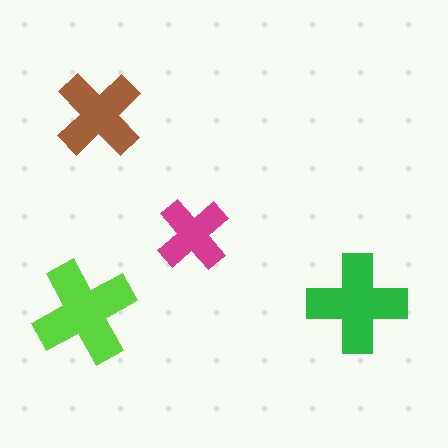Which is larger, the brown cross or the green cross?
The green one.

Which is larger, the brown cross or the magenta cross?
The brown one.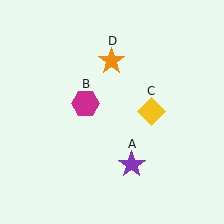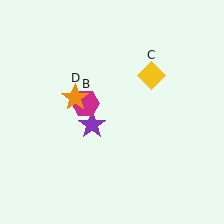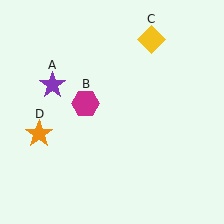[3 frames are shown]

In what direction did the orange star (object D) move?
The orange star (object D) moved down and to the left.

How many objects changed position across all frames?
3 objects changed position: purple star (object A), yellow diamond (object C), orange star (object D).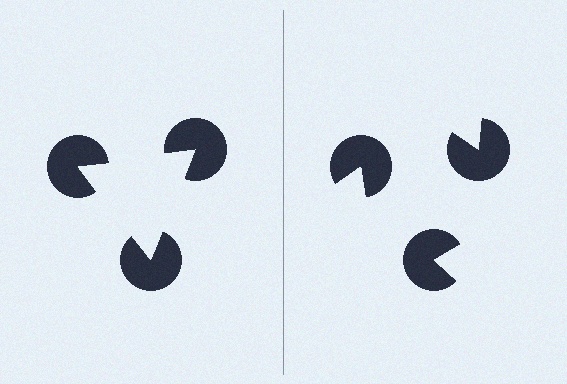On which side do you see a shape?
An illusory triangle appears on the left side. On the right side the wedge cuts are rotated, so no coherent shape forms.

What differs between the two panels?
The pac-man discs are positioned identically on both sides; only the wedge orientations differ. On the left they align to a triangle; on the right they are misaligned.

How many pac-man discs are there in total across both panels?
6 — 3 on each side.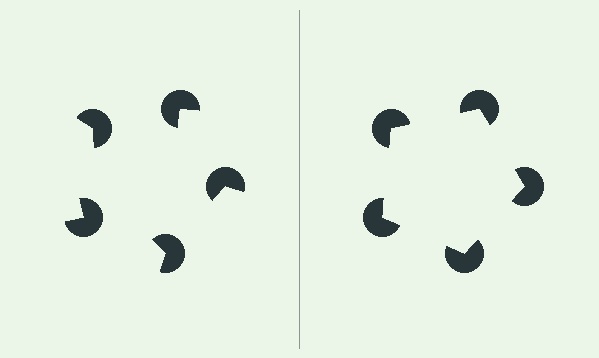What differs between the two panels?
The pac-man discs are positioned identically on both sides; only the wedge orientations differ. On the right they align to a pentagon; on the left they are misaligned.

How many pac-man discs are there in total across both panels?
10 — 5 on each side.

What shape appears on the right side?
An illusory pentagon.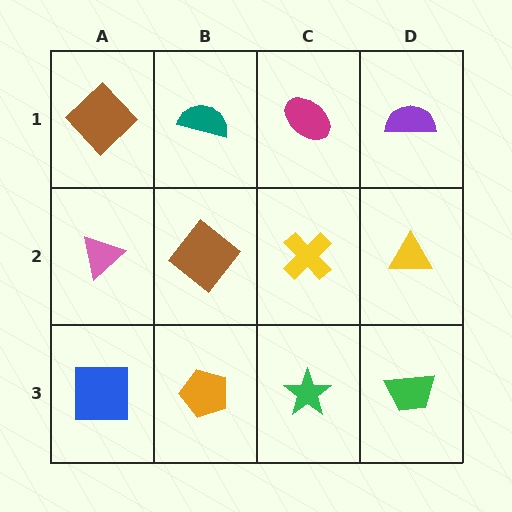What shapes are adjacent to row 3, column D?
A yellow triangle (row 2, column D), a green star (row 3, column C).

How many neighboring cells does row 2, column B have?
4.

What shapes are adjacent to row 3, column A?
A pink triangle (row 2, column A), an orange pentagon (row 3, column B).